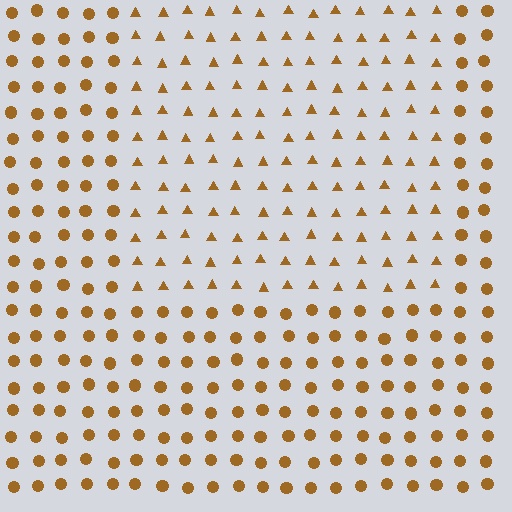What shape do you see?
I see a rectangle.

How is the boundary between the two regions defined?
The boundary is defined by a change in element shape: triangles inside vs. circles outside. All elements share the same color and spacing.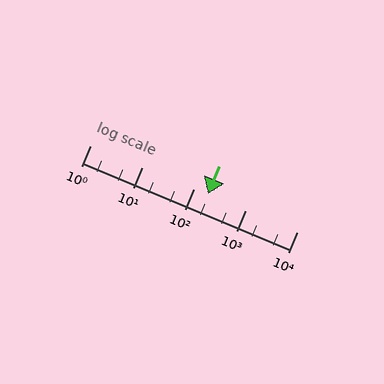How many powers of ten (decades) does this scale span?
The scale spans 4 decades, from 1 to 10000.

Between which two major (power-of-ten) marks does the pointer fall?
The pointer is between 100 and 1000.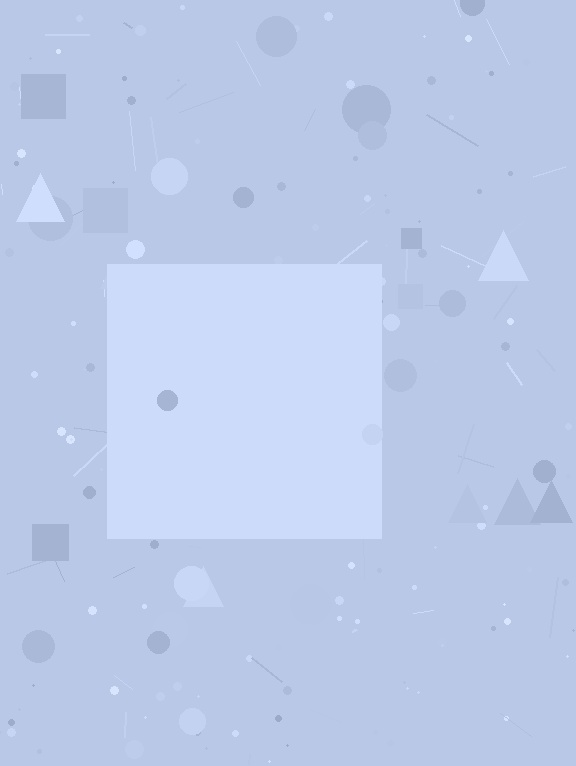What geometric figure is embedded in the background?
A square is embedded in the background.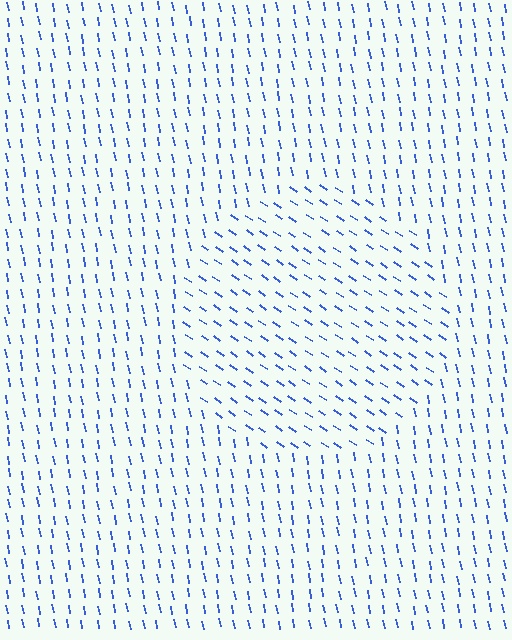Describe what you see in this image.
The image is filled with small blue line segments. A circle region in the image has lines oriented differently from the surrounding lines, creating a visible texture boundary.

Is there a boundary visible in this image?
Yes, there is a texture boundary formed by a change in line orientation.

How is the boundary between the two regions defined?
The boundary is defined purely by a change in line orientation (approximately 45 degrees difference). All lines are the same color and thickness.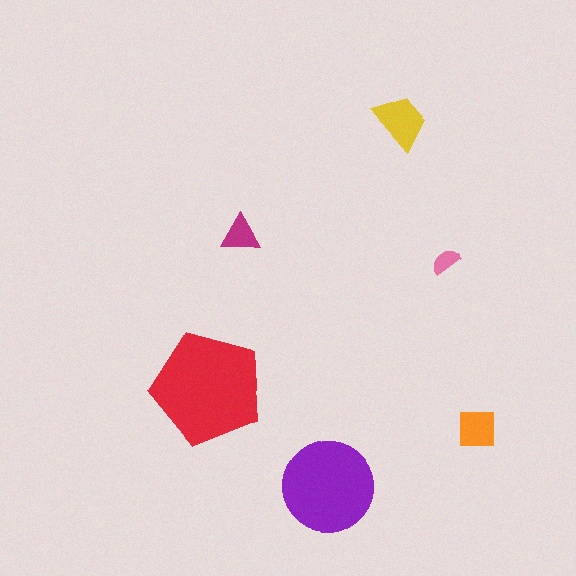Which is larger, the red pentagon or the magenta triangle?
The red pentagon.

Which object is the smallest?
The pink semicircle.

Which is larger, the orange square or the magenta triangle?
The orange square.